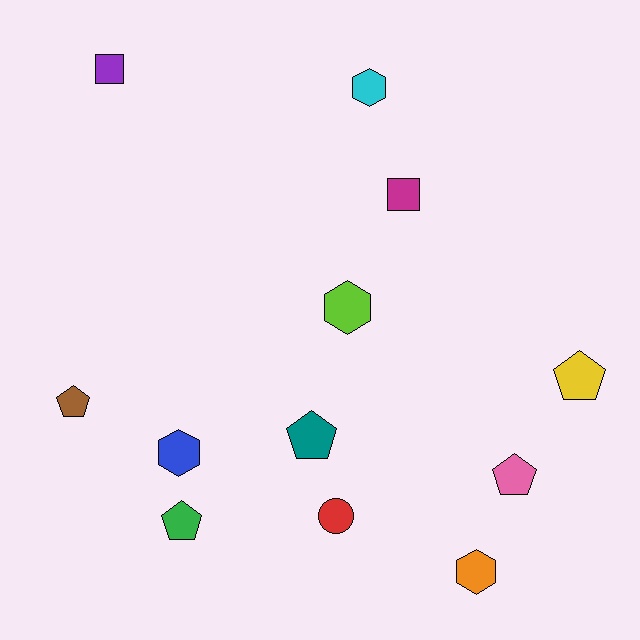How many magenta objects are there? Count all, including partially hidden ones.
There is 1 magenta object.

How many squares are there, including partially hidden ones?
There are 2 squares.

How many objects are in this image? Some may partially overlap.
There are 12 objects.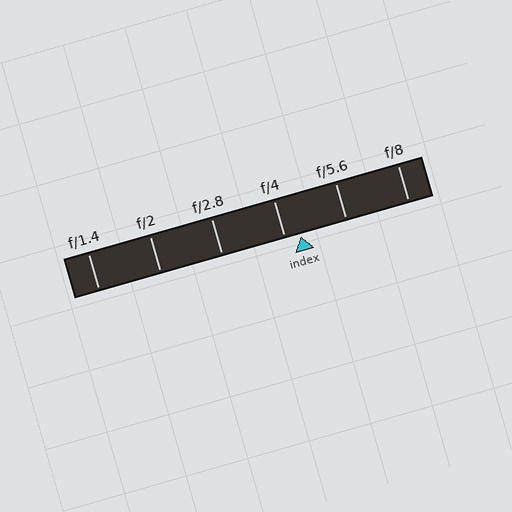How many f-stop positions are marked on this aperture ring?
There are 6 f-stop positions marked.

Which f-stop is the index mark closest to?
The index mark is closest to f/4.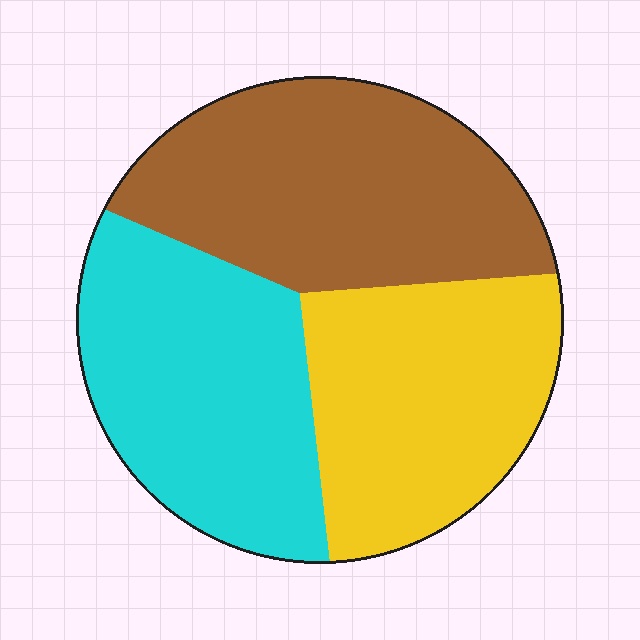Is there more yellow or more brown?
Brown.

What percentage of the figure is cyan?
Cyan covers 33% of the figure.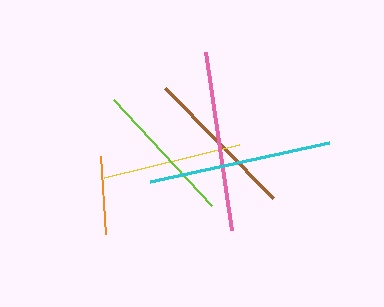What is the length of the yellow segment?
The yellow segment is approximately 139 pixels long.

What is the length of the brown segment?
The brown segment is approximately 154 pixels long.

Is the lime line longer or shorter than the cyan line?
The cyan line is longer than the lime line.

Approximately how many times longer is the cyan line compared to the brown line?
The cyan line is approximately 1.2 times the length of the brown line.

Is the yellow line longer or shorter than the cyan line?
The cyan line is longer than the yellow line.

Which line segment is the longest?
The cyan line is the longest at approximately 183 pixels.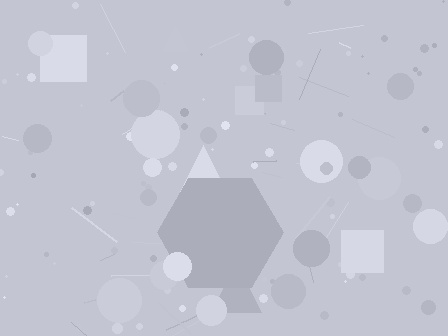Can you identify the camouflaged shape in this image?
The camouflaged shape is a hexagon.